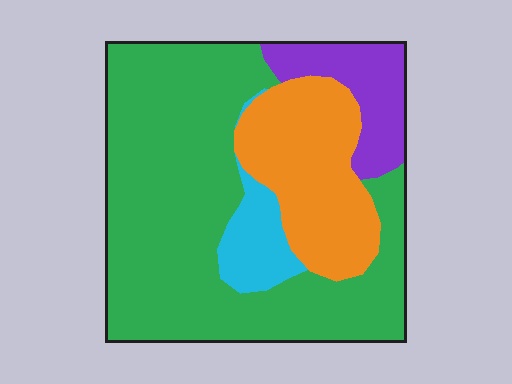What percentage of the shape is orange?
Orange covers around 20% of the shape.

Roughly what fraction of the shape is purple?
Purple covers about 10% of the shape.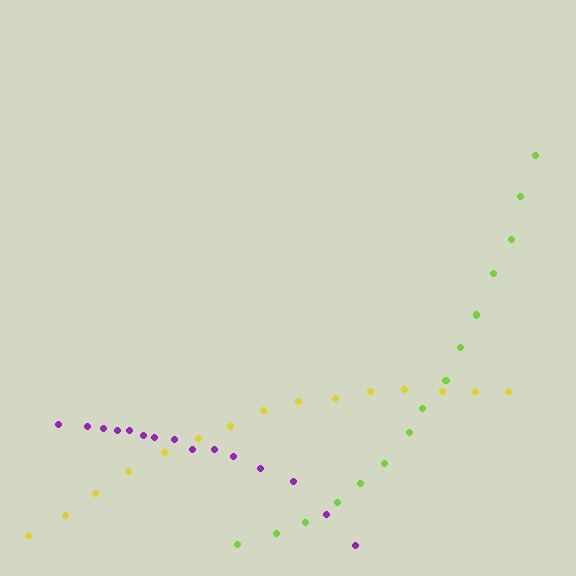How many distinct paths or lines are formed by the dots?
There are 3 distinct paths.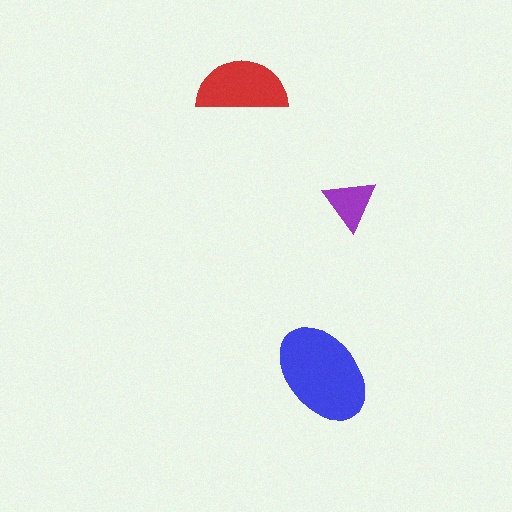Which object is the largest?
The blue ellipse.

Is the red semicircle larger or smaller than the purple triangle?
Larger.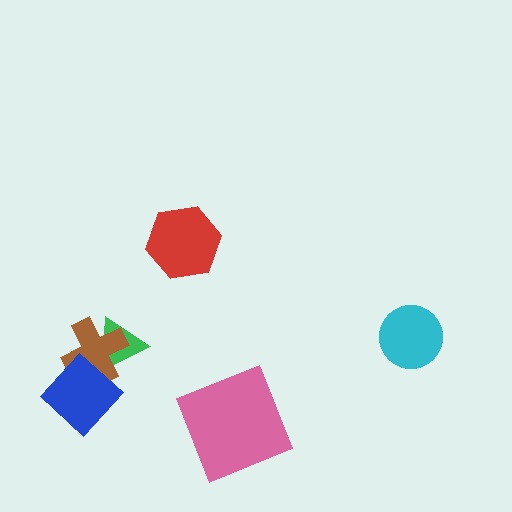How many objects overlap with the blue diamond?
2 objects overlap with the blue diamond.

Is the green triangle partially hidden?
Yes, it is partially covered by another shape.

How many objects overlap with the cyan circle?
0 objects overlap with the cyan circle.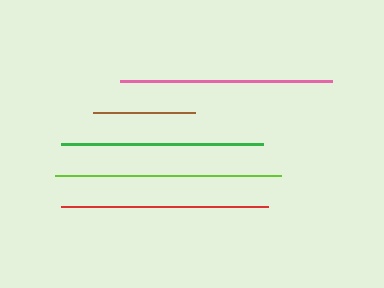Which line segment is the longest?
The lime line is the longest at approximately 225 pixels.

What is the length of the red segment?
The red segment is approximately 207 pixels long.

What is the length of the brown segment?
The brown segment is approximately 101 pixels long.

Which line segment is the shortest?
The brown line is the shortest at approximately 101 pixels.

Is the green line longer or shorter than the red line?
The red line is longer than the green line.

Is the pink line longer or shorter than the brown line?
The pink line is longer than the brown line.